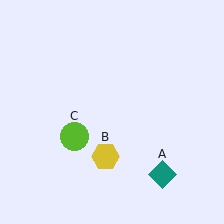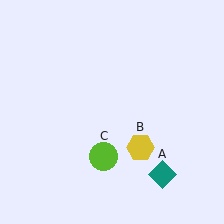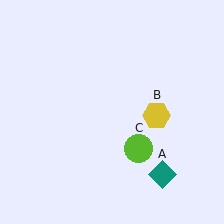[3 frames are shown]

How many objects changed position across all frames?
2 objects changed position: yellow hexagon (object B), lime circle (object C).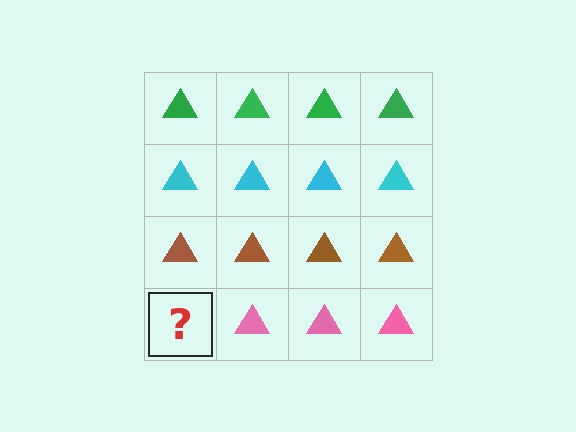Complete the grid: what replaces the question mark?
The question mark should be replaced with a pink triangle.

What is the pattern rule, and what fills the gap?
The rule is that each row has a consistent color. The gap should be filled with a pink triangle.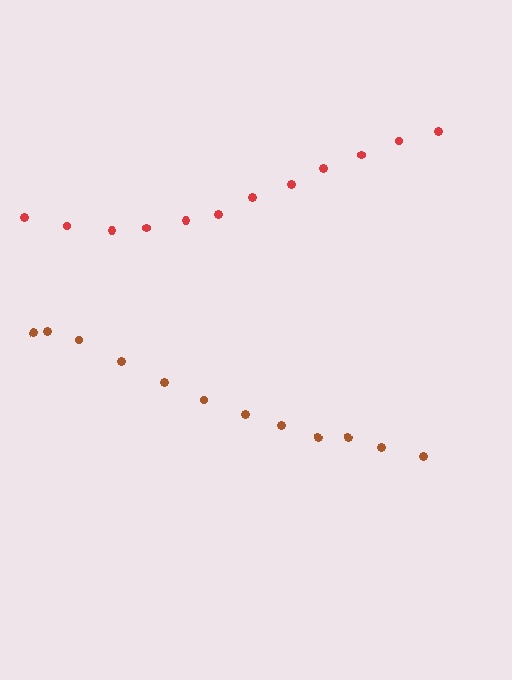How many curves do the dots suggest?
There are 2 distinct paths.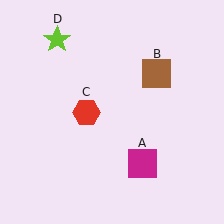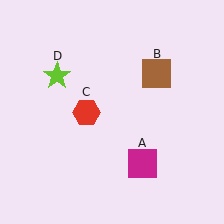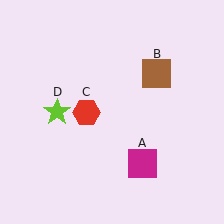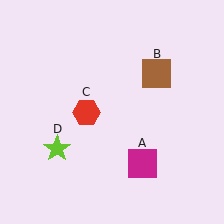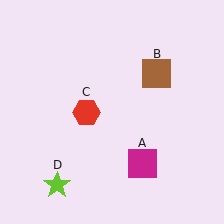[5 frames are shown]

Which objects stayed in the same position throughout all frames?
Magenta square (object A) and brown square (object B) and red hexagon (object C) remained stationary.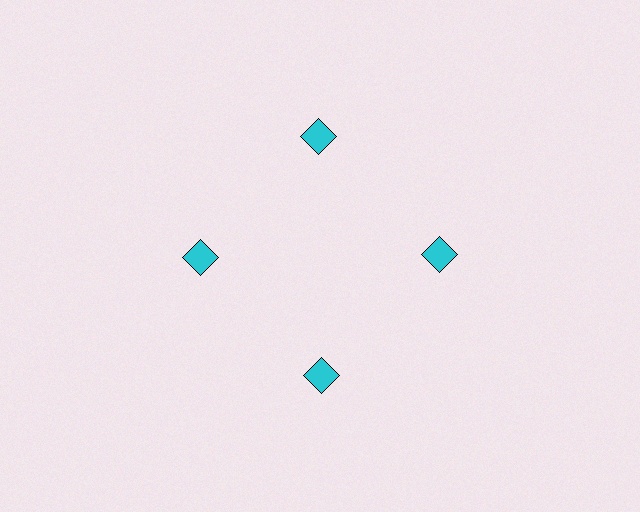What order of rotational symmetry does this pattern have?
This pattern has 4-fold rotational symmetry.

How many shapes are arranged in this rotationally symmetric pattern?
There are 4 shapes, arranged in 4 groups of 1.